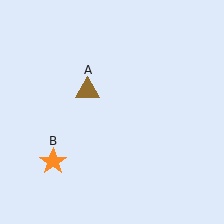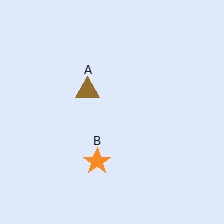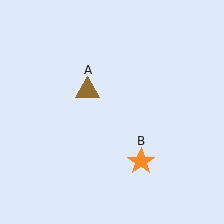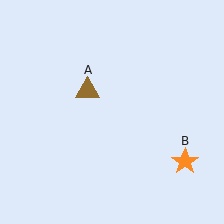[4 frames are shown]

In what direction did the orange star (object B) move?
The orange star (object B) moved right.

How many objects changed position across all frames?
1 object changed position: orange star (object B).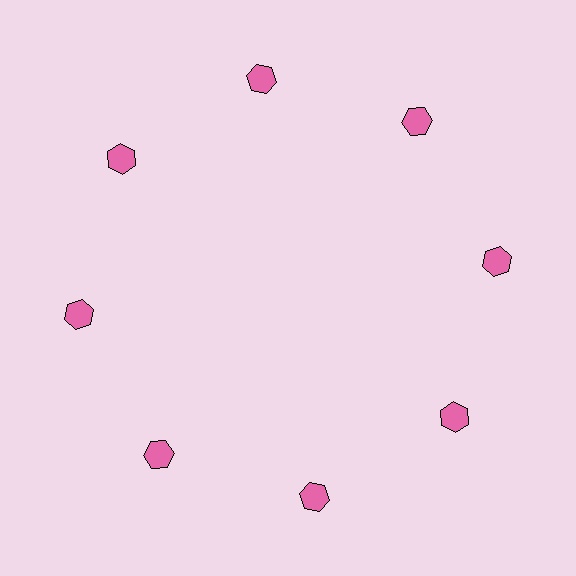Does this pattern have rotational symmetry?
Yes, this pattern has 8-fold rotational symmetry. It looks the same after rotating 45 degrees around the center.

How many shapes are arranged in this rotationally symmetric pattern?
There are 8 shapes, arranged in 8 groups of 1.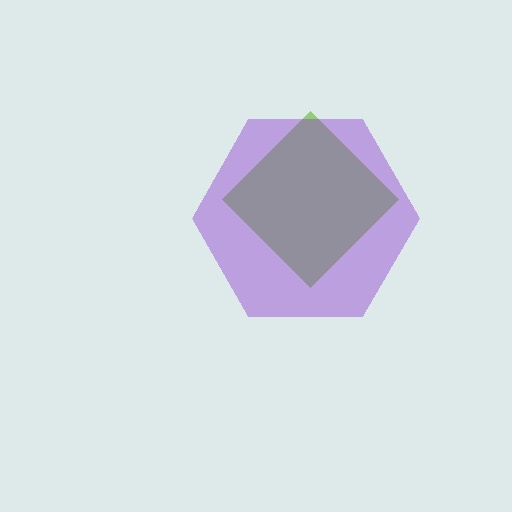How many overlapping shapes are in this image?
There are 2 overlapping shapes in the image.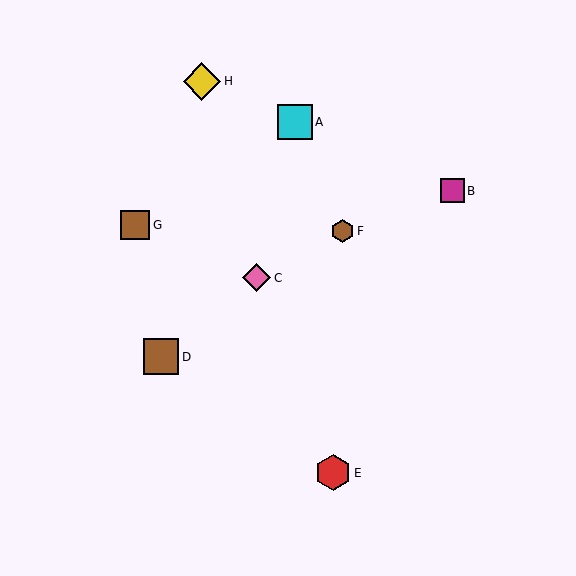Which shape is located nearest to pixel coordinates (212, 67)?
The yellow diamond (labeled H) at (202, 81) is nearest to that location.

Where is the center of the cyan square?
The center of the cyan square is at (295, 122).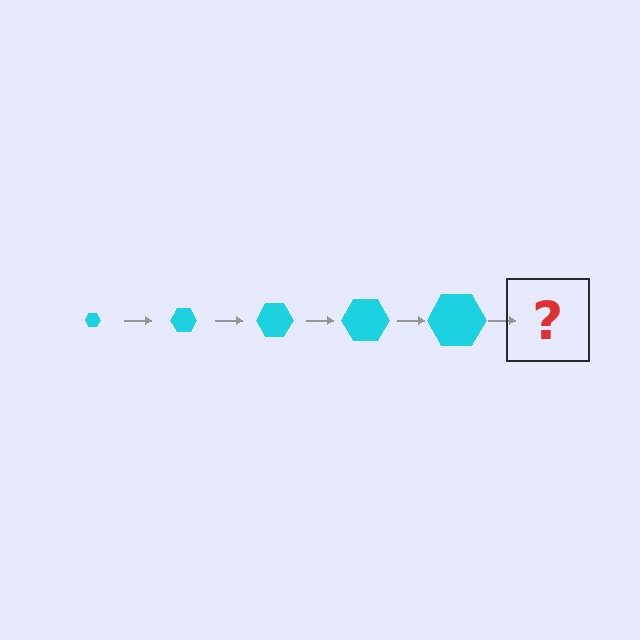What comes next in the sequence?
The next element should be a cyan hexagon, larger than the previous one.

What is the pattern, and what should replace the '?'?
The pattern is that the hexagon gets progressively larger each step. The '?' should be a cyan hexagon, larger than the previous one.